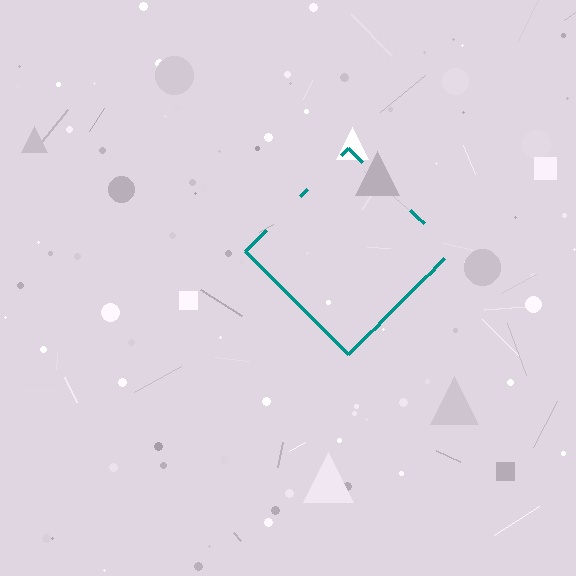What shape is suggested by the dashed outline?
The dashed outline suggests a diamond.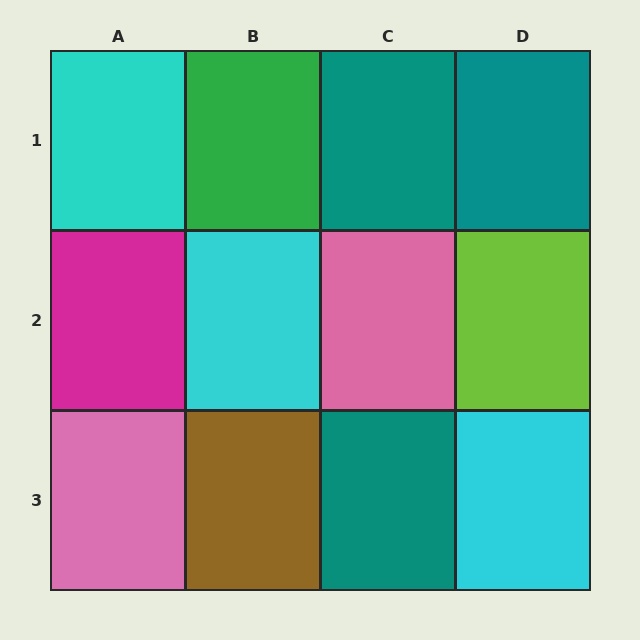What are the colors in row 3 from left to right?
Pink, brown, teal, cyan.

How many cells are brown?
1 cell is brown.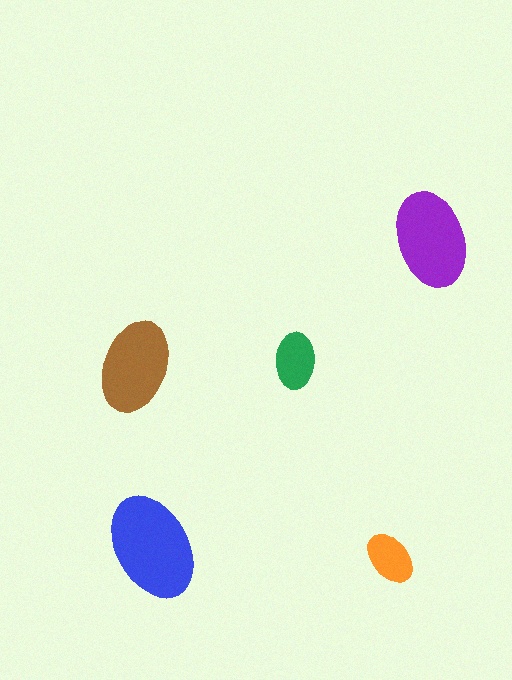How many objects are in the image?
There are 5 objects in the image.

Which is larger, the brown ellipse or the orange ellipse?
The brown one.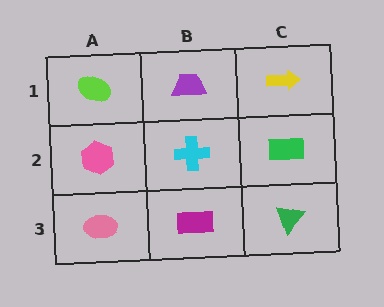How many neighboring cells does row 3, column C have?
2.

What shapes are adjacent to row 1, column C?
A green rectangle (row 2, column C), a purple trapezoid (row 1, column B).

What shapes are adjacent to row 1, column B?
A cyan cross (row 2, column B), a lime ellipse (row 1, column A), a yellow arrow (row 1, column C).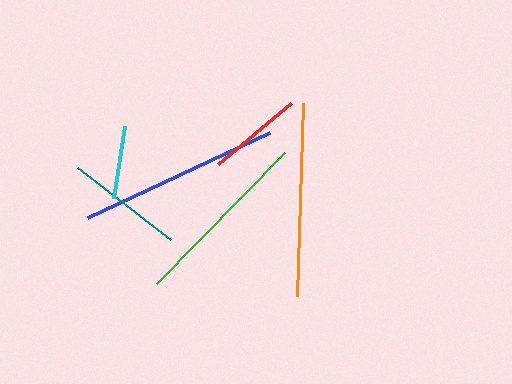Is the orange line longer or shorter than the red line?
The orange line is longer than the red line.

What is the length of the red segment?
The red segment is approximately 96 pixels long.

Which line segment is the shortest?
The cyan line is the shortest at approximately 73 pixels.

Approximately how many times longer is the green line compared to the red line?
The green line is approximately 1.9 times the length of the red line.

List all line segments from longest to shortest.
From longest to shortest: blue, orange, green, teal, red, cyan.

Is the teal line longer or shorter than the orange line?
The orange line is longer than the teal line.